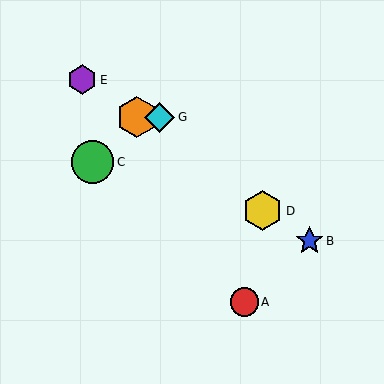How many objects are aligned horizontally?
2 objects (F, G) are aligned horizontally.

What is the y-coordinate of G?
Object G is at y≈117.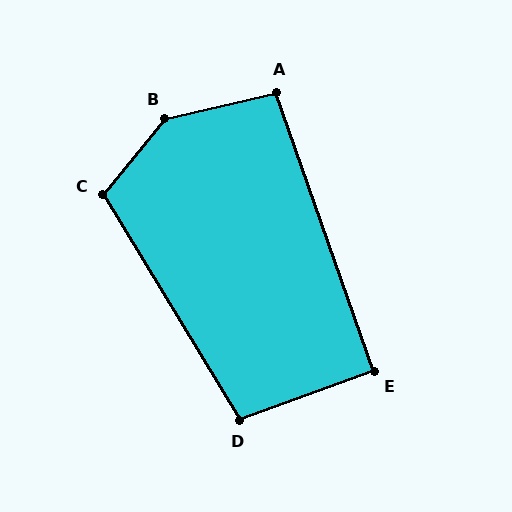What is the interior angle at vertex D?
Approximately 101 degrees (obtuse).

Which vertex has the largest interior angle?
B, at approximately 142 degrees.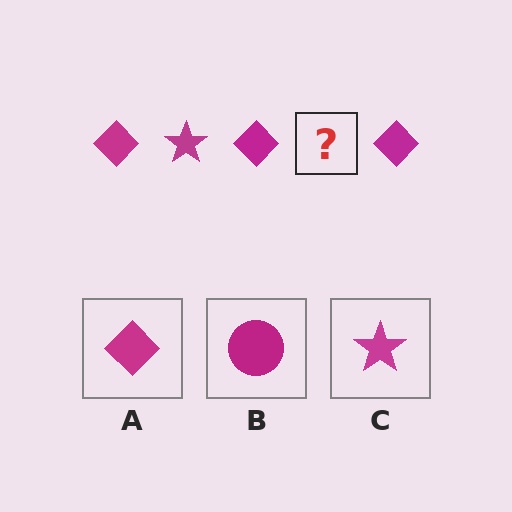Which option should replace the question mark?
Option C.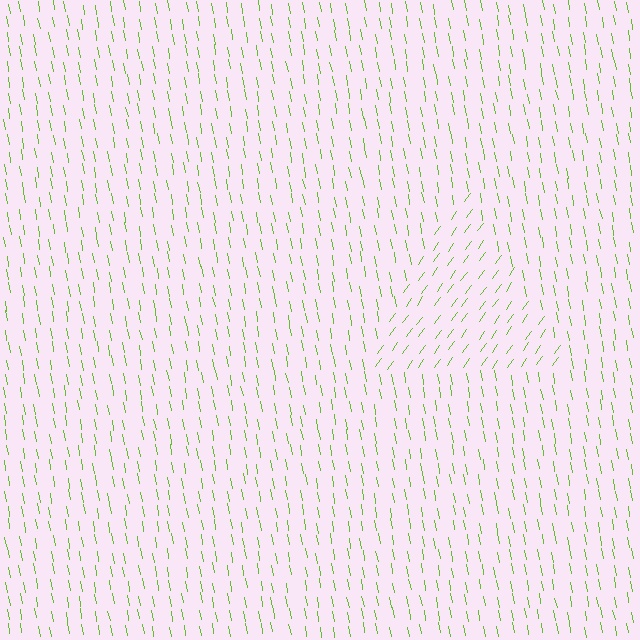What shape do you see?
I see a triangle.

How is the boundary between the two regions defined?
The boundary is defined purely by a change in line orientation (approximately 45 degrees difference). All lines are the same color and thickness.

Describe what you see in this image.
The image is filled with small lime line segments. A triangle region in the image has lines oriented differently from the surrounding lines, creating a visible texture boundary.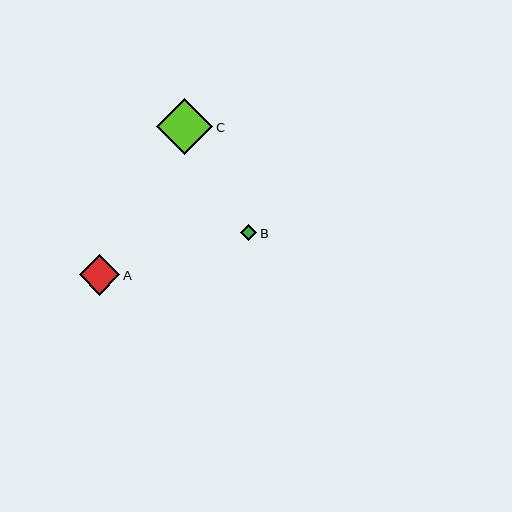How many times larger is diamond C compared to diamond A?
Diamond C is approximately 1.4 times the size of diamond A.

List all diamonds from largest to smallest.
From largest to smallest: C, A, B.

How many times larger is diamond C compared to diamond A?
Diamond C is approximately 1.4 times the size of diamond A.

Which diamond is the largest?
Diamond C is the largest with a size of approximately 56 pixels.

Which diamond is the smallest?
Diamond B is the smallest with a size of approximately 16 pixels.